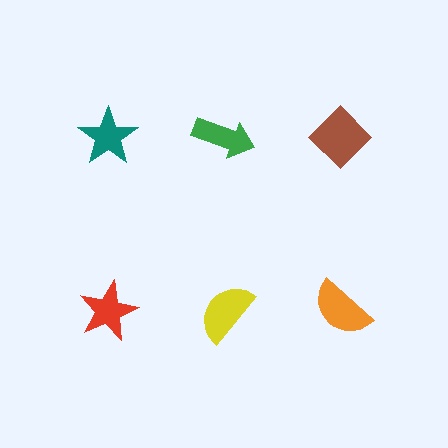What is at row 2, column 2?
A yellow semicircle.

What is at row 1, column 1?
A teal star.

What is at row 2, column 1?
A red star.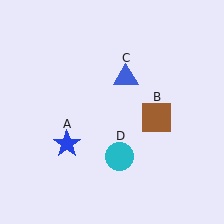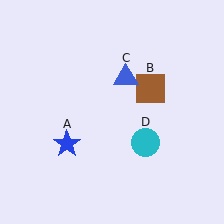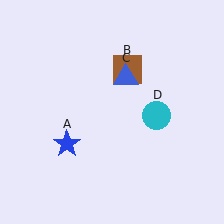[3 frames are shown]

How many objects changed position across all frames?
2 objects changed position: brown square (object B), cyan circle (object D).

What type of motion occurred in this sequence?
The brown square (object B), cyan circle (object D) rotated counterclockwise around the center of the scene.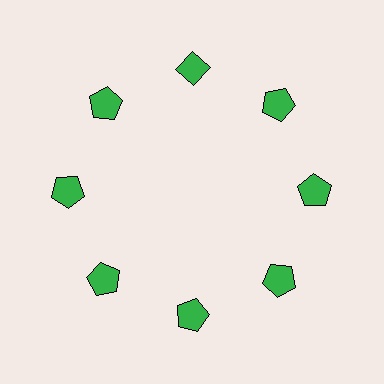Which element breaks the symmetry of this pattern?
The green diamond at roughly the 12 o'clock position breaks the symmetry. All other shapes are green pentagons.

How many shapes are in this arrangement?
There are 8 shapes arranged in a ring pattern.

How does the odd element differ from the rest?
It has a different shape: diamond instead of pentagon.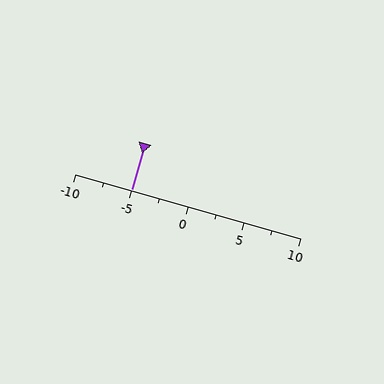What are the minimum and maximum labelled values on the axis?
The axis runs from -10 to 10.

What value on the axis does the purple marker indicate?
The marker indicates approximately -5.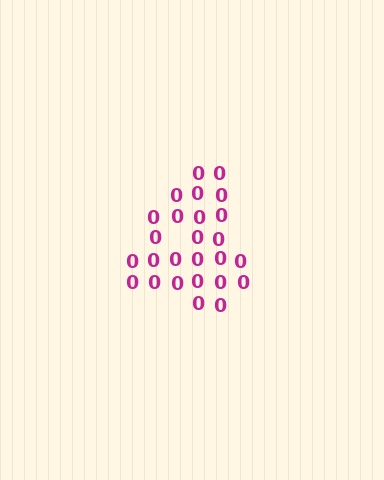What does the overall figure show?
The overall figure shows the digit 4.